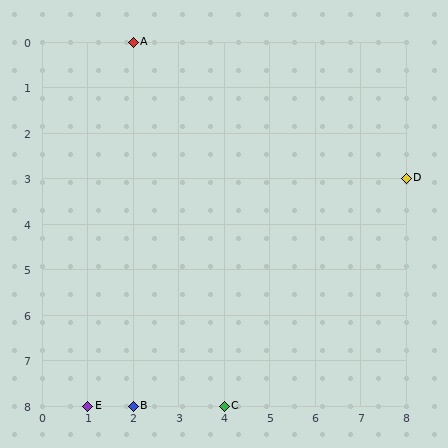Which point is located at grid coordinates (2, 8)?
Point B is at (2, 8).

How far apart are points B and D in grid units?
Points B and D are 6 columns and 5 rows apart (about 7.8 grid units diagonally).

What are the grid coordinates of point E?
Point E is at grid coordinates (1, 8).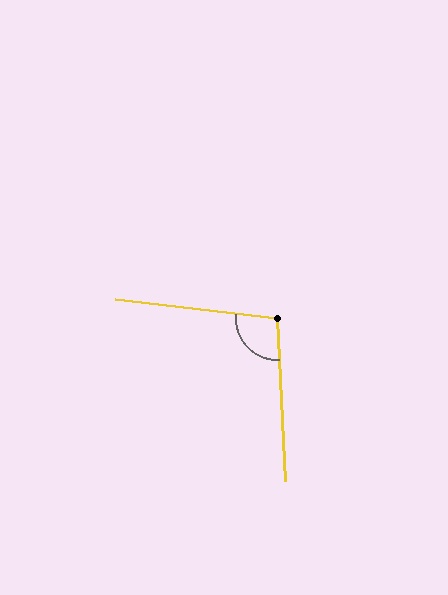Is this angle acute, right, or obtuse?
It is obtuse.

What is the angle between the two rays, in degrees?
Approximately 100 degrees.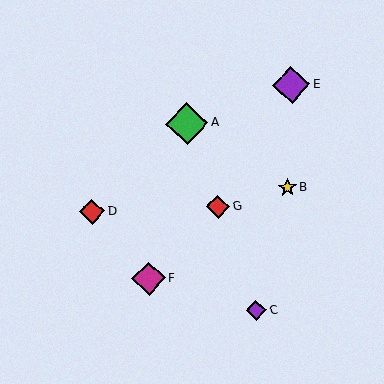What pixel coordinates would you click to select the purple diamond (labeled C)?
Click at (256, 310) to select the purple diamond C.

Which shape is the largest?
The green diamond (labeled A) is the largest.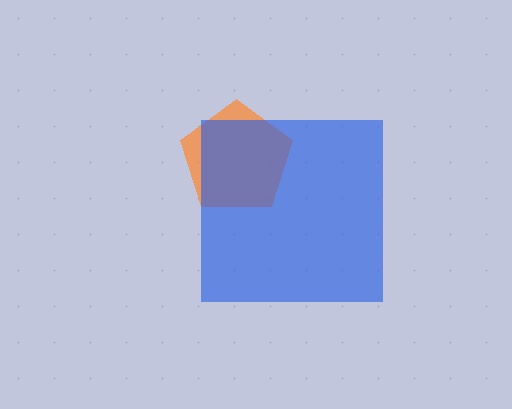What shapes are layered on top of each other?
The layered shapes are: an orange pentagon, a blue square.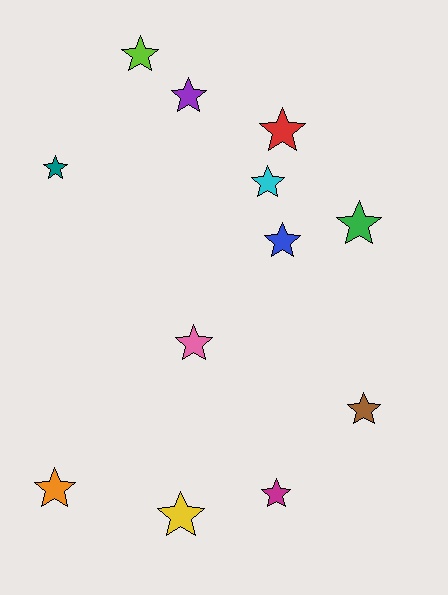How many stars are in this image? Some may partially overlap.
There are 12 stars.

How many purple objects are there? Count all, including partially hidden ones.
There is 1 purple object.